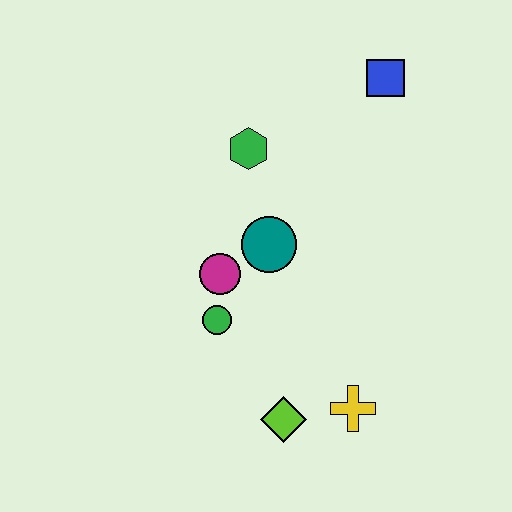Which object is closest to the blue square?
The green hexagon is closest to the blue square.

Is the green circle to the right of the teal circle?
No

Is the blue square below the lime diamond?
No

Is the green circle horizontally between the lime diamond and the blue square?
No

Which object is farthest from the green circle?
The blue square is farthest from the green circle.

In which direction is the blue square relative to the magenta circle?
The blue square is above the magenta circle.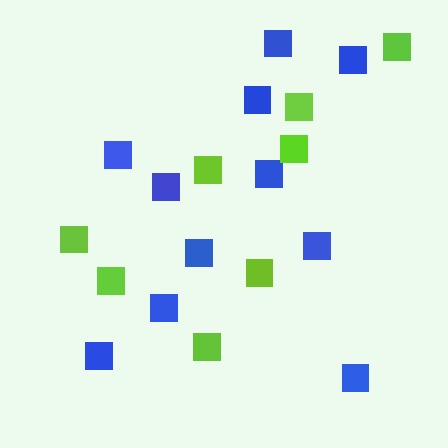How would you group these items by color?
There are 2 groups: one group of blue squares (11) and one group of lime squares (8).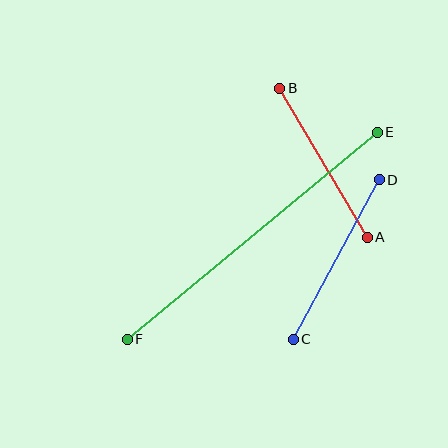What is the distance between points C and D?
The distance is approximately 181 pixels.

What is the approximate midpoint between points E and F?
The midpoint is at approximately (252, 236) pixels.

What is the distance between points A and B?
The distance is approximately 173 pixels.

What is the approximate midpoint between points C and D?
The midpoint is at approximately (336, 259) pixels.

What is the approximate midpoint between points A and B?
The midpoint is at approximately (324, 163) pixels.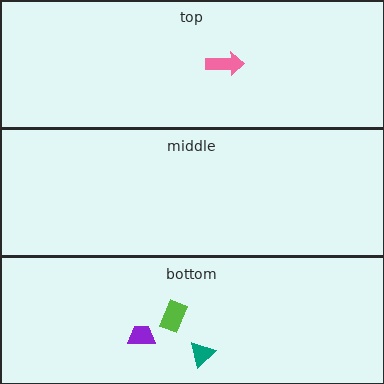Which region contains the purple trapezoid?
The bottom region.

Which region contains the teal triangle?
The bottom region.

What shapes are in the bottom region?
The teal triangle, the purple trapezoid, the lime rectangle.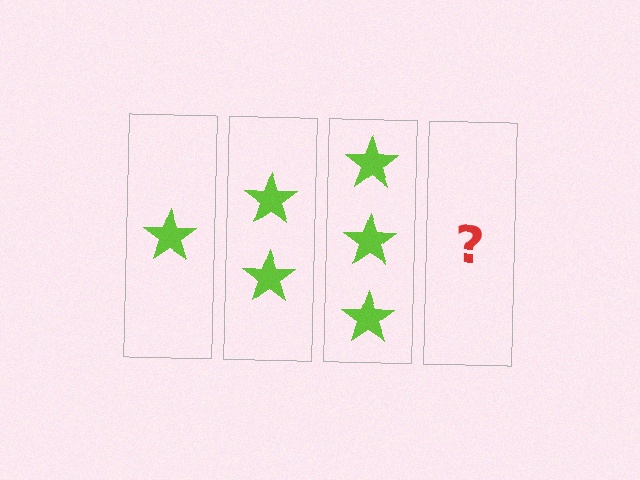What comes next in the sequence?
The next element should be 4 stars.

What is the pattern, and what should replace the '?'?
The pattern is that each step adds one more star. The '?' should be 4 stars.